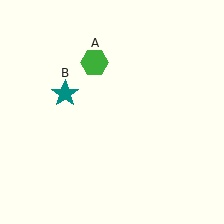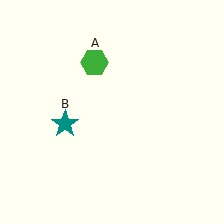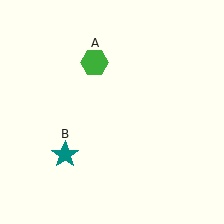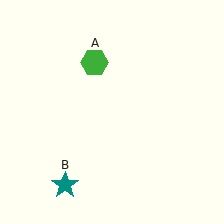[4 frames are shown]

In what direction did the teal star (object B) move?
The teal star (object B) moved down.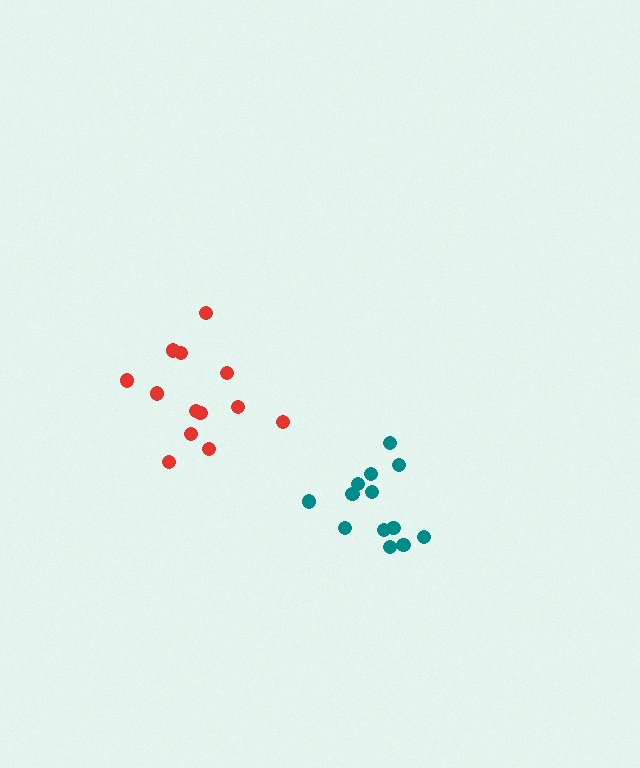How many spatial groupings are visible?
There are 2 spatial groupings.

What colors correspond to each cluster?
The clusters are colored: red, teal.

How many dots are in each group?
Group 1: 13 dots, Group 2: 13 dots (26 total).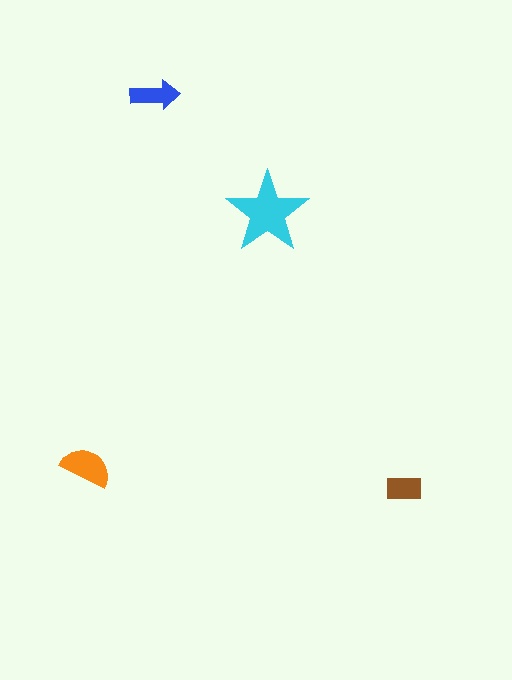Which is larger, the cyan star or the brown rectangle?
The cyan star.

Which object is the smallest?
The brown rectangle.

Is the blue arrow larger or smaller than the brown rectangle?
Larger.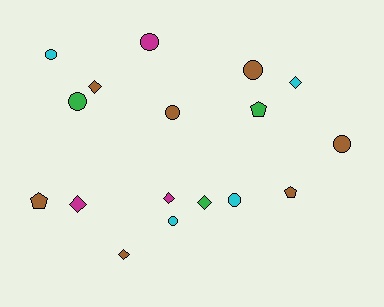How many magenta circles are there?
There is 1 magenta circle.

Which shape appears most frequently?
Circle, with 8 objects.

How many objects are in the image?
There are 17 objects.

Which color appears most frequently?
Brown, with 7 objects.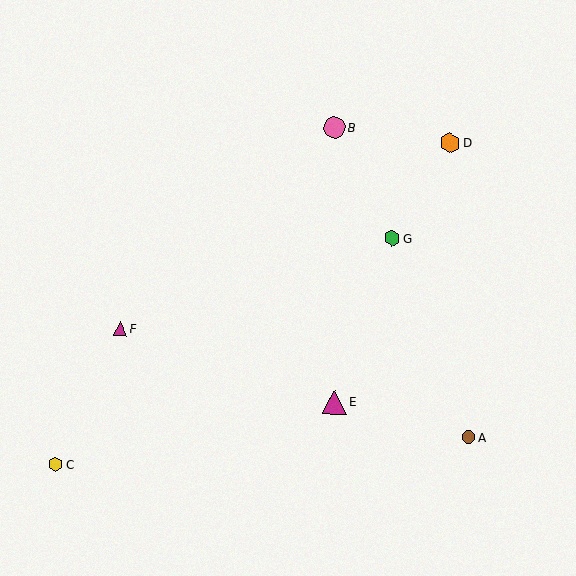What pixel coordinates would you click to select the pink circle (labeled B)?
Click at (335, 128) to select the pink circle B.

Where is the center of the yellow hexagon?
The center of the yellow hexagon is at (55, 464).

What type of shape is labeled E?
Shape E is a magenta triangle.